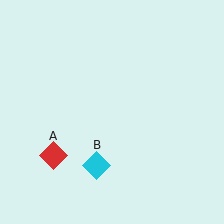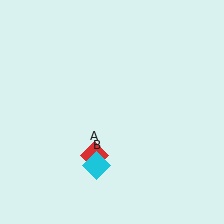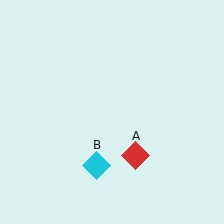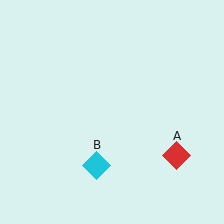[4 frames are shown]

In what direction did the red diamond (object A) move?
The red diamond (object A) moved right.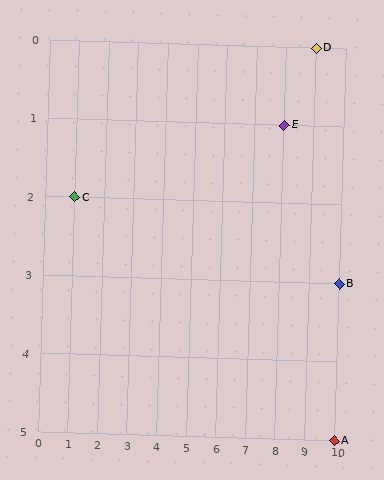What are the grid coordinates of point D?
Point D is at grid coordinates (9, 0).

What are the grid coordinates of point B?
Point B is at grid coordinates (10, 3).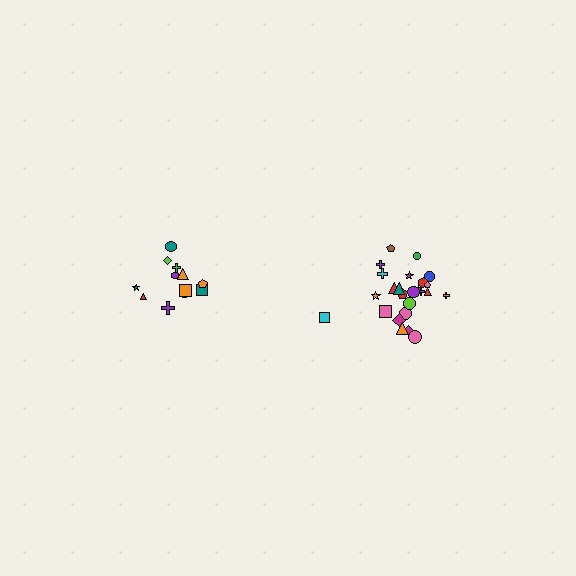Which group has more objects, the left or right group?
The right group.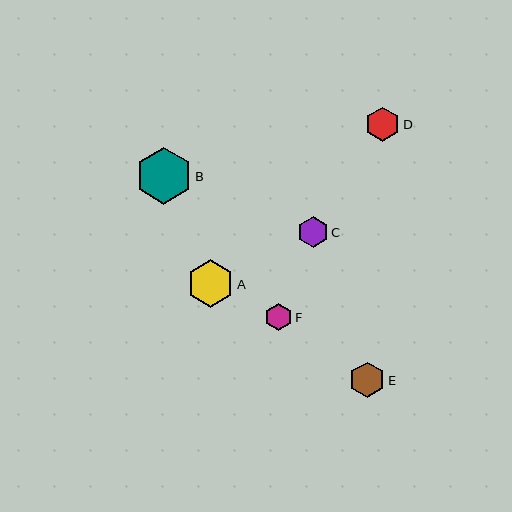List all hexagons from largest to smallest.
From largest to smallest: B, A, E, D, C, F.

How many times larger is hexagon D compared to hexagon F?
Hexagon D is approximately 1.3 times the size of hexagon F.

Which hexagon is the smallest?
Hexagon F is the smallest with a size of approximately 27 pixels.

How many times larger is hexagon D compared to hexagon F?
Hexagon D is approximately 1.3 times the size of hexagon F.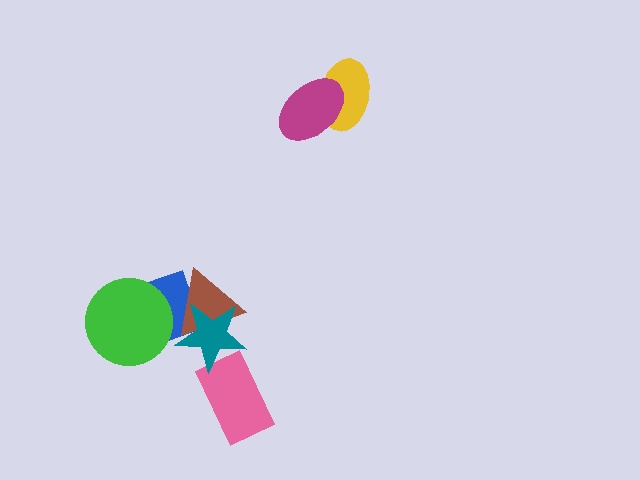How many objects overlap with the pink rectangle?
1 object overlaps with the pink rectangle.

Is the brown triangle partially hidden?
Yes, it is partially covered by another shape.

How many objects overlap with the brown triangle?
2 objects overlap with the brown triangle.